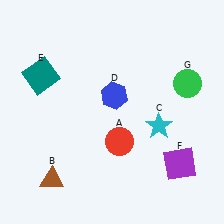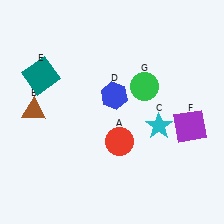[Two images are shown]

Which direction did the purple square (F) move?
The purple square (F) moved up.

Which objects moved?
The objects that moved are: the brown triangle (B), the purple square (F), the green circle (G).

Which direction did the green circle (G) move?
The green circle (G) moved left.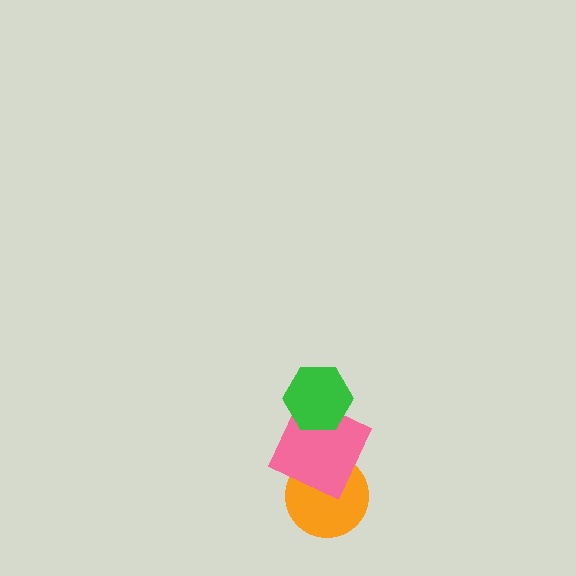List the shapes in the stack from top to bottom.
From top to bottom: the green hexagon, the pink square, the orange circle.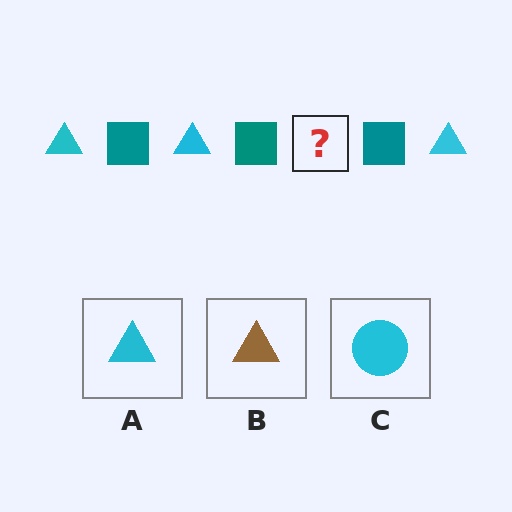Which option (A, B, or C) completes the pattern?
A.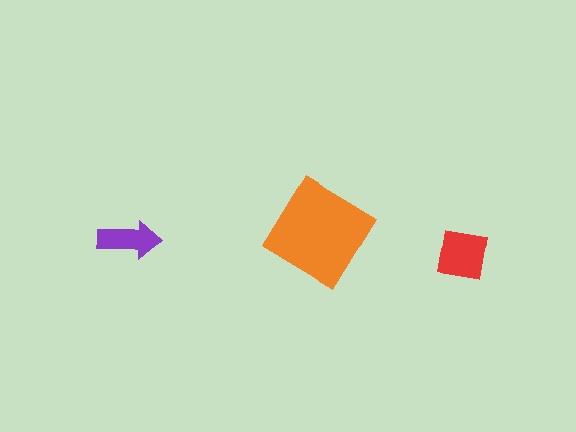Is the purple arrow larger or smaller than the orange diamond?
Smaller.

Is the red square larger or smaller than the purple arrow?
Larger.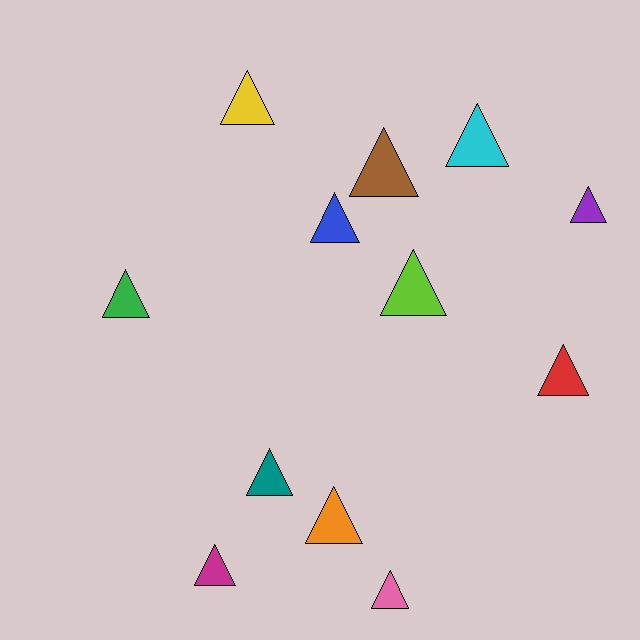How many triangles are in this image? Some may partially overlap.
There are 12 triangles.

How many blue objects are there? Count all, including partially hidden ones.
There is 1 blue object.